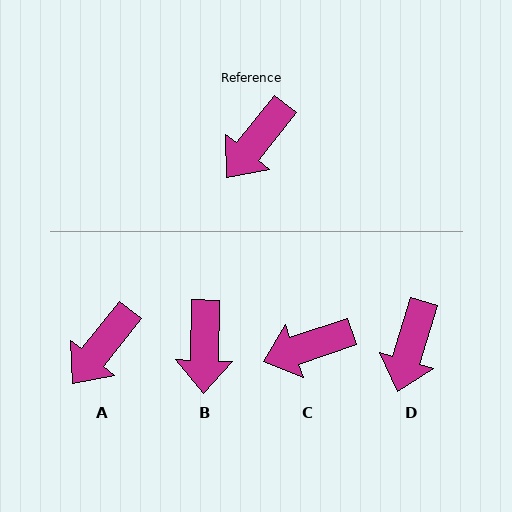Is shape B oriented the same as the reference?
No, it is off by about 37 degrees.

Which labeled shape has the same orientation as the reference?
A.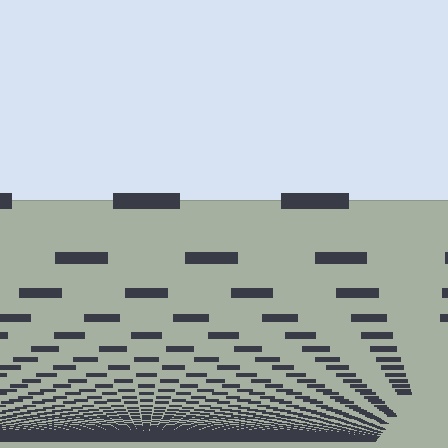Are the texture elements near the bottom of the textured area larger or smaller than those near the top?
Smaller. The gradient is inverted — elements near the bottom are smaller and denser.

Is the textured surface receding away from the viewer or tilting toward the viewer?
The surface appears to tilt toward the viewer. Texture elements get larger and sparser toward the top.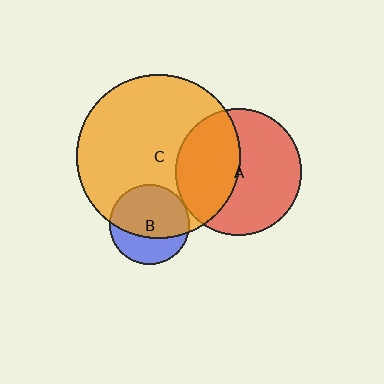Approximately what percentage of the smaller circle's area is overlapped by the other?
Approximately 65%.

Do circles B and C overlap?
Yes.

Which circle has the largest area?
Circle C (orange).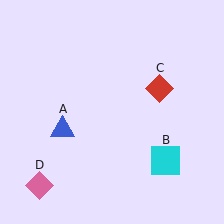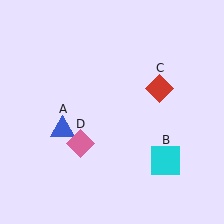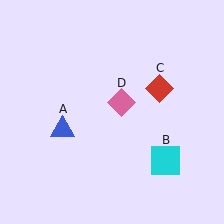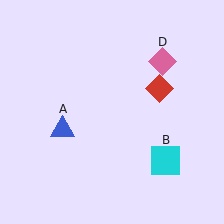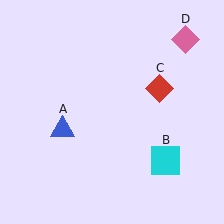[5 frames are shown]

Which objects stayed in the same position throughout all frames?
Blue triangle (object A) and cyan square (object B) and red diamond (object C) remained stationary.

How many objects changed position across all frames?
1 object changed position: pink diamond (object D).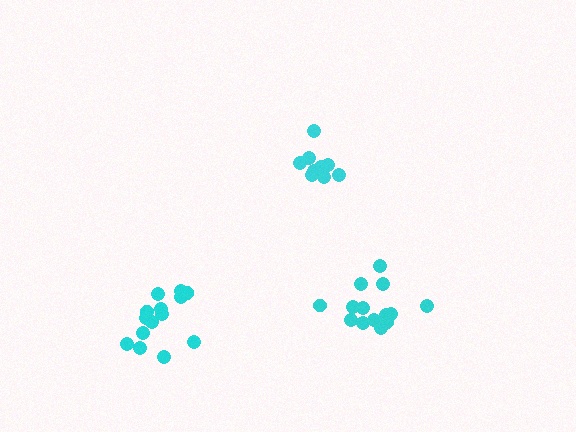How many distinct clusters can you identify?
There are 3 distinct clusters.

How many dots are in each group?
Group 1: 9 dots, Group 2: 14 dots, Group 3: 14 dots (37 total).